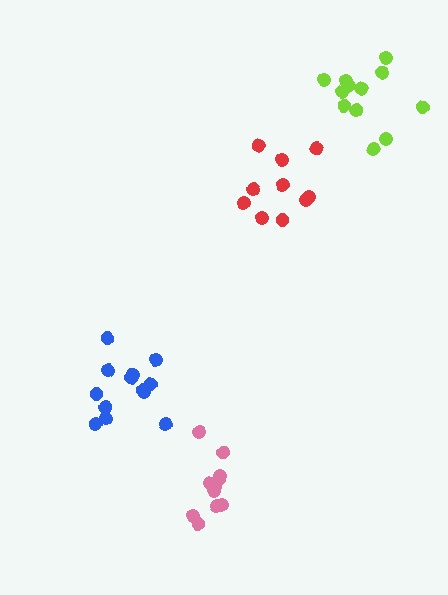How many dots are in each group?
Group 1: 10 dots, Group 2: 12 dots, Group 3: 11 dots, Group 4: 13 dots (46 total).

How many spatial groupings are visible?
There are 4 spatial groupings.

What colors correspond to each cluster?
The clusters are colored: red, lime, pink, blue.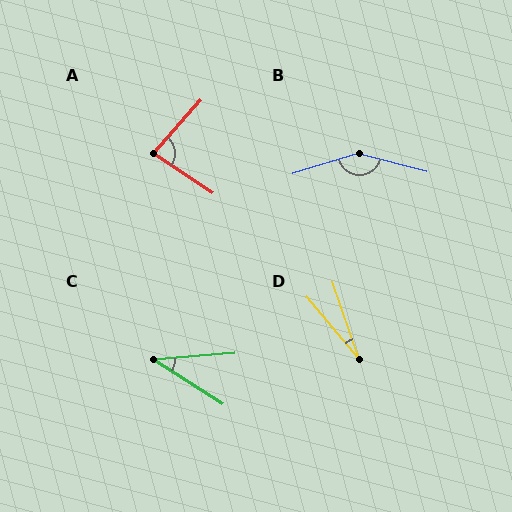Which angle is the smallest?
D, at approximately 21 degrees.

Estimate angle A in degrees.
Approximately 82 degrees.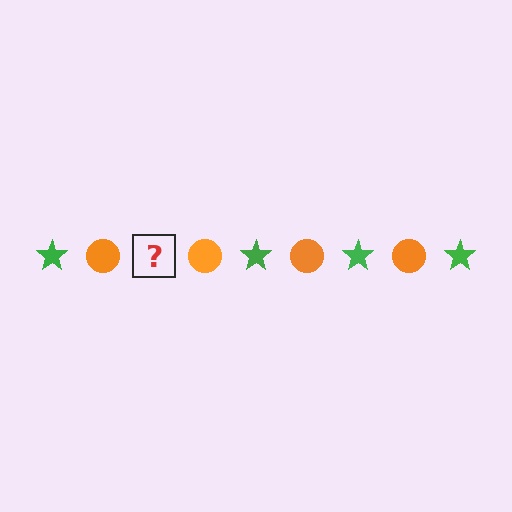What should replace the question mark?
The question mark should be replaced with a green star.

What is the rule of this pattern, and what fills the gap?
The rule is that the pattern alternates between green star and orange circle. The gap should be filled with a green star.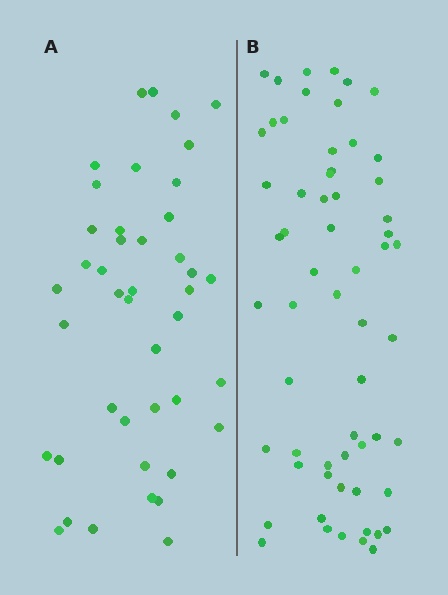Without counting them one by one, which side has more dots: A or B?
Region B (the right region) has more dots.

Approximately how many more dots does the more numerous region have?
Region B has approximately 15 more dots than region A.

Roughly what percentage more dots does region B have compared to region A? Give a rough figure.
About 40% more.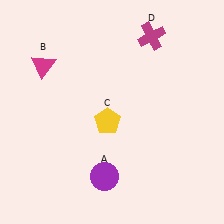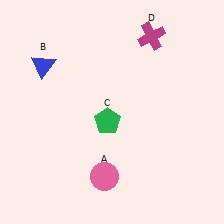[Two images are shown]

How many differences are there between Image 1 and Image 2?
There are 3 differences between the two images.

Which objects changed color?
A changed from purple to pink. B changed from magenta to blue. C changed from yellow to green.